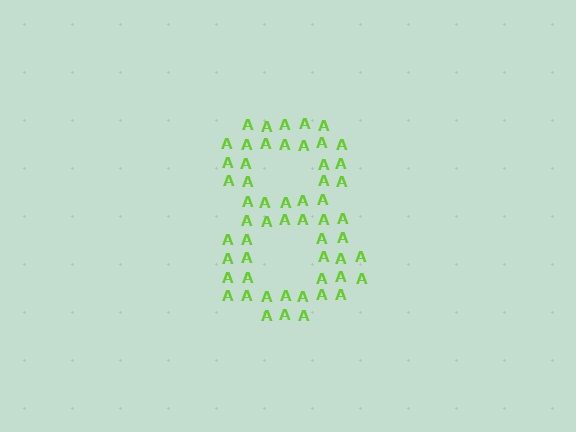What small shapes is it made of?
It is made of small letter A's.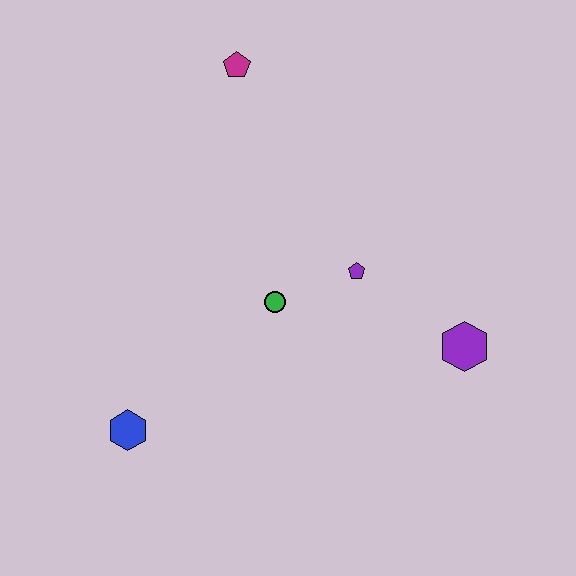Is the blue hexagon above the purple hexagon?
No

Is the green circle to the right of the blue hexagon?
Yes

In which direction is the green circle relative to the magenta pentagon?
The green circle is below the magenta pentagon.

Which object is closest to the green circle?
The purple pentagon is closest to the green circle.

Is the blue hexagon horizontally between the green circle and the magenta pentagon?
No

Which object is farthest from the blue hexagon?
The magenta pentagon is farthest from the blue hexagon.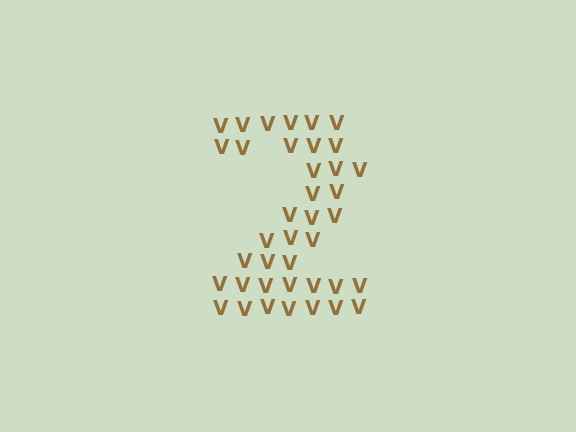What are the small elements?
The small elements are letter V's.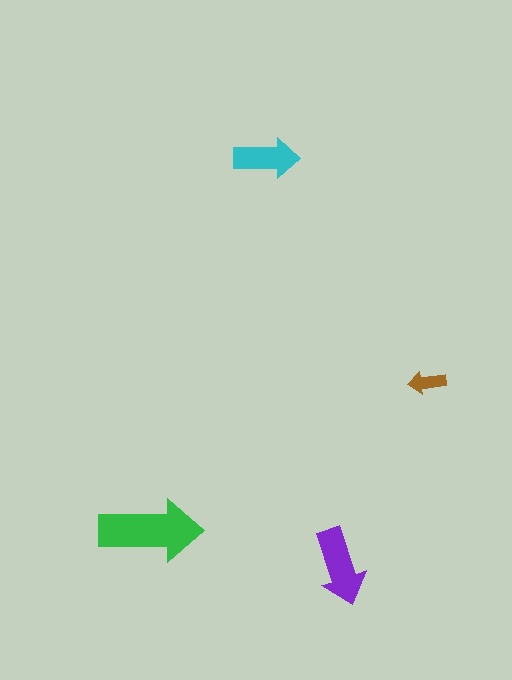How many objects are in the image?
There are 4 objects in the image.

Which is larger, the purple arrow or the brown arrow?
The purple one.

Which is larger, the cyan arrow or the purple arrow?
The purple one.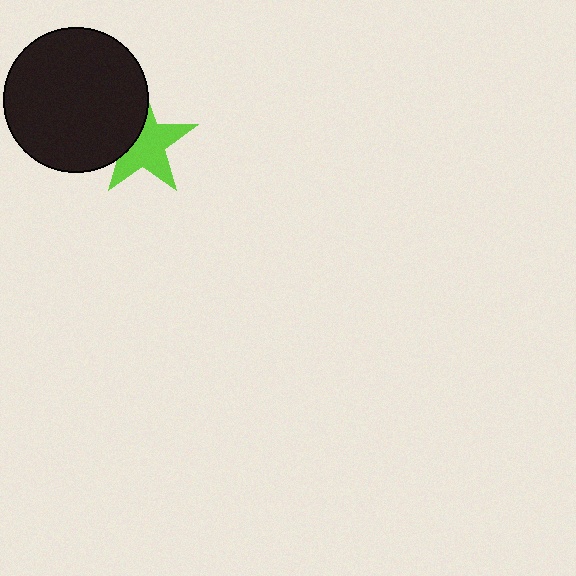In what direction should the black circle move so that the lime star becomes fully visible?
The black circle should move left. That is the shortest direction to clear the overlap and leave the lime star fully visible.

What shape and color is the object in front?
The object in front is a black circle.